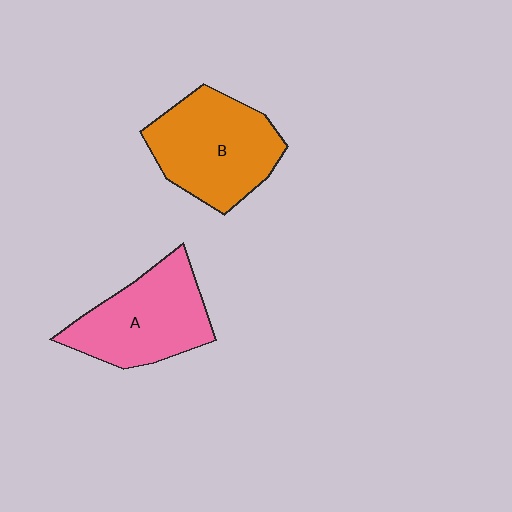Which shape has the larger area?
Shape B (orange).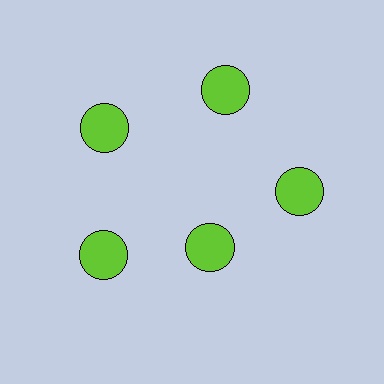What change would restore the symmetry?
The symmetry would be restored by moving it outward, back onto the ring so that all 5 circles sit at equal angles and equal distance from the center.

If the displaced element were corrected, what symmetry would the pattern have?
It would have 5-fold rotational symmetry — the pattern would map onto itself every 72 degrees.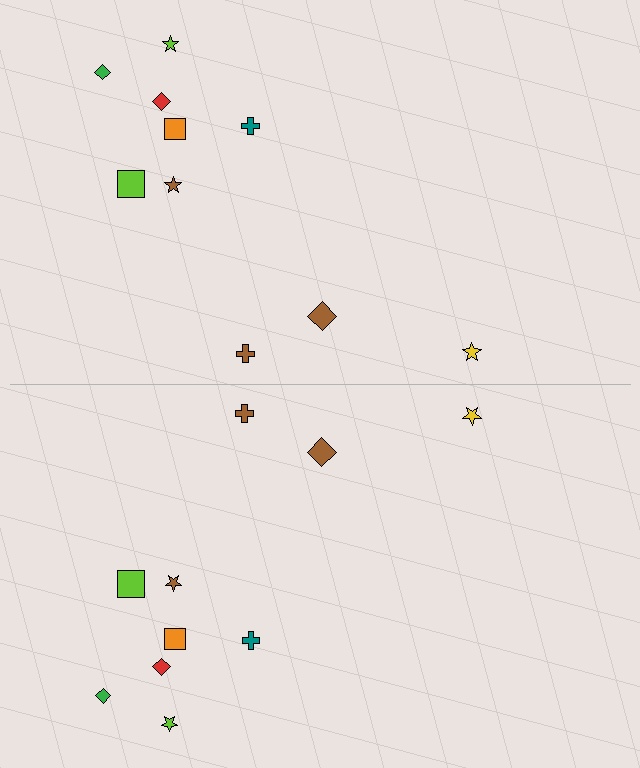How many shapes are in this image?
There are 20 shapes in this image.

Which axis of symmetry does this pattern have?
The pattern has a horizontal axis of symmetry running through the center of the image.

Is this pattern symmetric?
Yes, this pattern has bilateral (reflection) symmetry.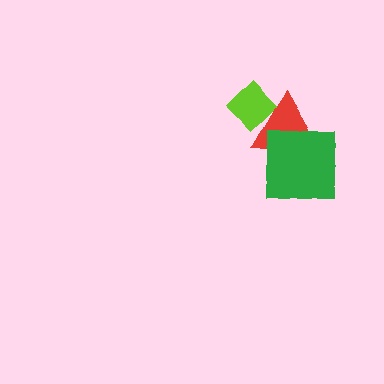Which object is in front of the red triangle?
The green square is in front of the red triangle.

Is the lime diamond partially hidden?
Yes, it is partially covered by another shape.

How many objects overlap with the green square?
1 object overlaps with the green square.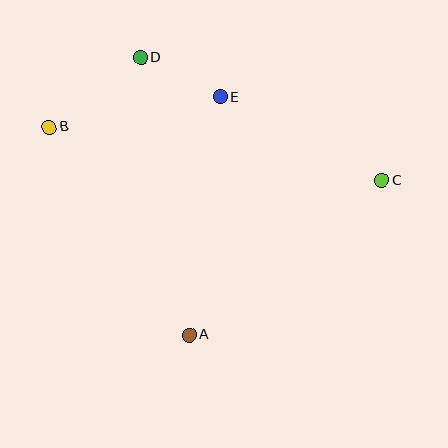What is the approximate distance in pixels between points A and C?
The distance between A and C is approximately 247 pixels.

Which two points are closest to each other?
Points D and E are closest to each other.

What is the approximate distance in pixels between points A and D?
The distance between A and D is approximately 281 pixels.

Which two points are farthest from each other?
Points B and C are farthest from each other.